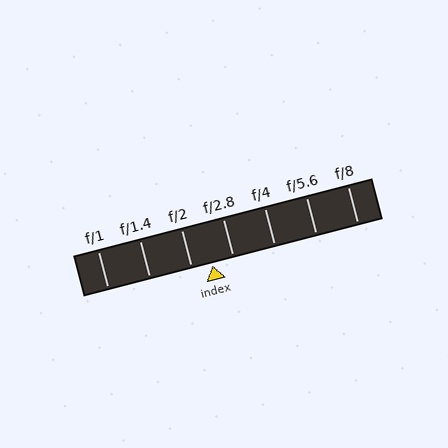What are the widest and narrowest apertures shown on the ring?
The widest aperture shown is f/1 and the narrowest is f/8.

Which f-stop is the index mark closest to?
The index mark is closest to f/2.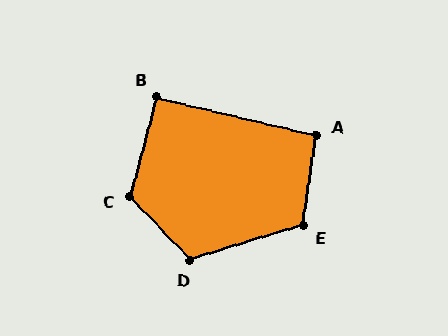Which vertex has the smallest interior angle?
B, at approximately 91 degrees.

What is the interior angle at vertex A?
Approximately 95 degrees (obtuse).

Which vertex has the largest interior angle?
C, at approximately 122 degrees.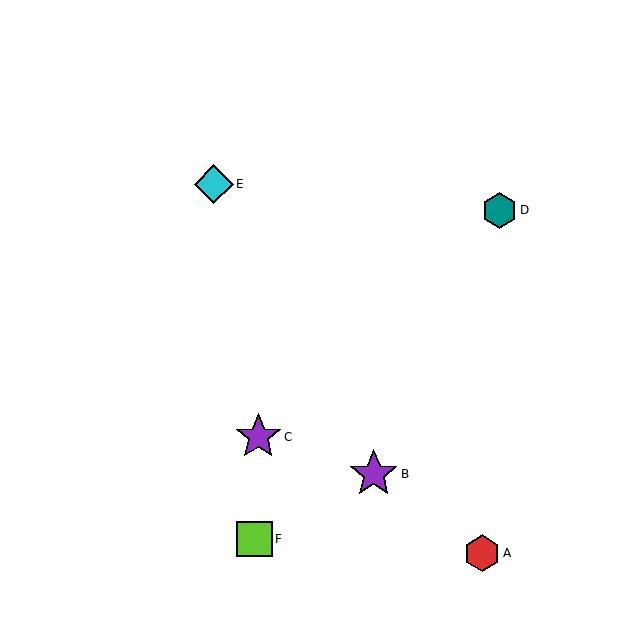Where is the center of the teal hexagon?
The center of the teal hexagon is at (500, 210).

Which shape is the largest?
The purple star (labeled B) is the largest.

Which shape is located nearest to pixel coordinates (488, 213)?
The teal hexagon (labeled D) at (500, 210) is nearest to that location.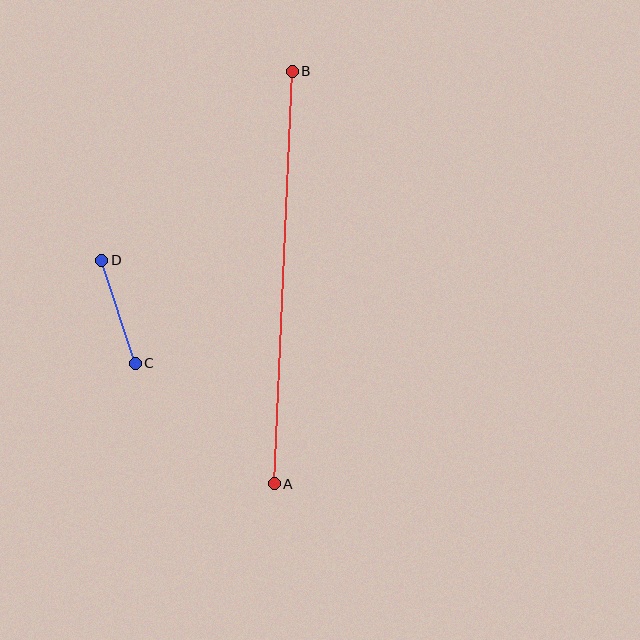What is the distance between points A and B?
The distance is approximately 413 pixels.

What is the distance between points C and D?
The distance is approximately 108 pixels.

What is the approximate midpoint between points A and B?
The midpoint is at approximately (283, 277) pixels.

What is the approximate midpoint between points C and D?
The midpoint is at approximately (118, 312) pixels.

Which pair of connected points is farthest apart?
Points A and B are farthest apart.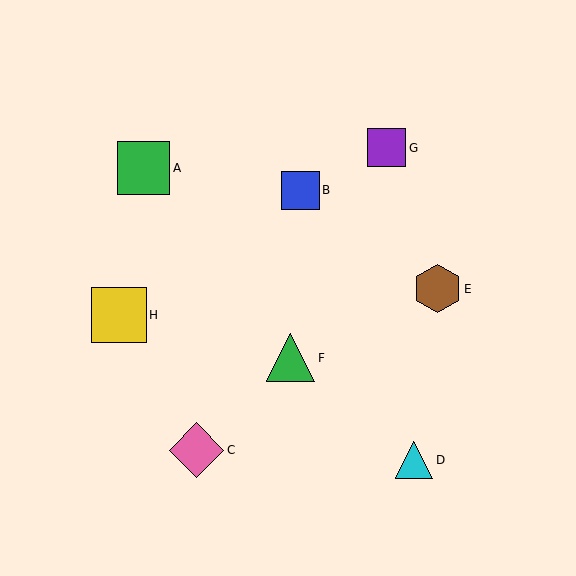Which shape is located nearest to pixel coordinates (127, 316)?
The yellow square (labeled H) at (119, 315) is nearest to that location.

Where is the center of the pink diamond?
The center of the pink diamond is at (196, 450).